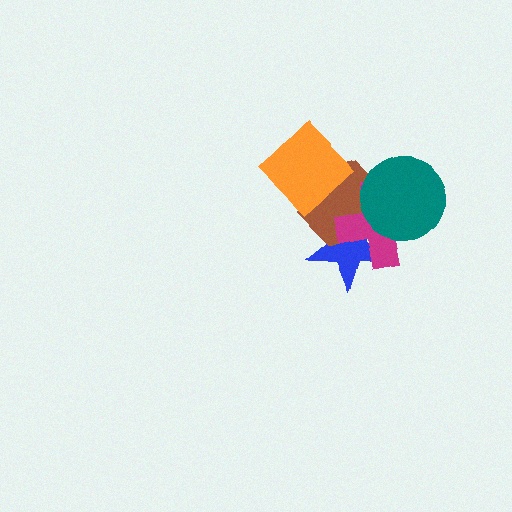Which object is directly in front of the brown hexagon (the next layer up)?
The orange diamond is directly in front of the brown hexagon.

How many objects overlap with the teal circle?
3 objects overlap with the teal circle.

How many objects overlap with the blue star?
3 objects overlap with the blue star.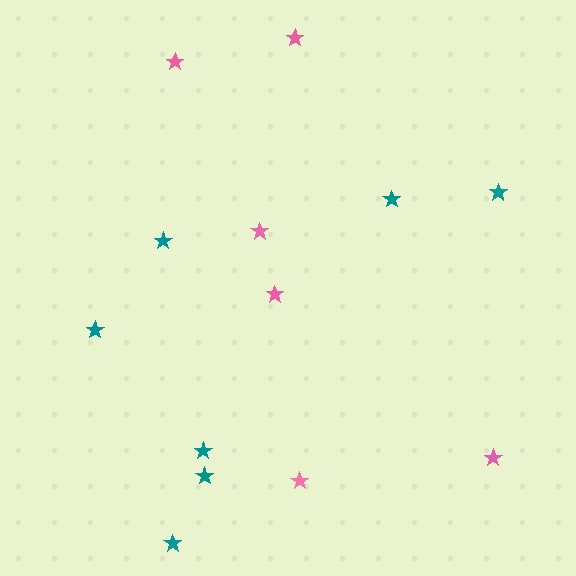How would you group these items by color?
There are 2 groups: one group of teal stars (7) and one group of pink stars (6).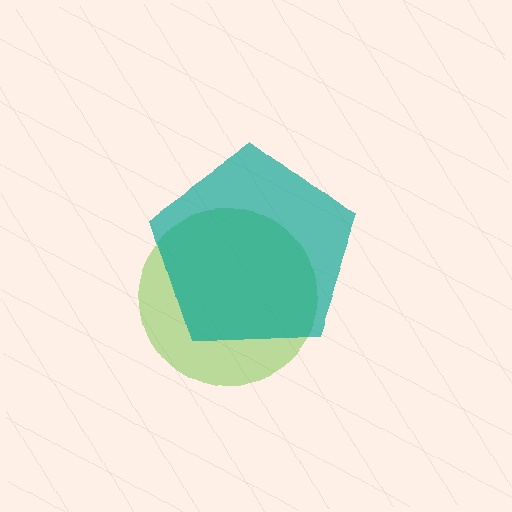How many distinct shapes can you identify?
There are 2 distinct shapes: a lime circle, a teal pentagon.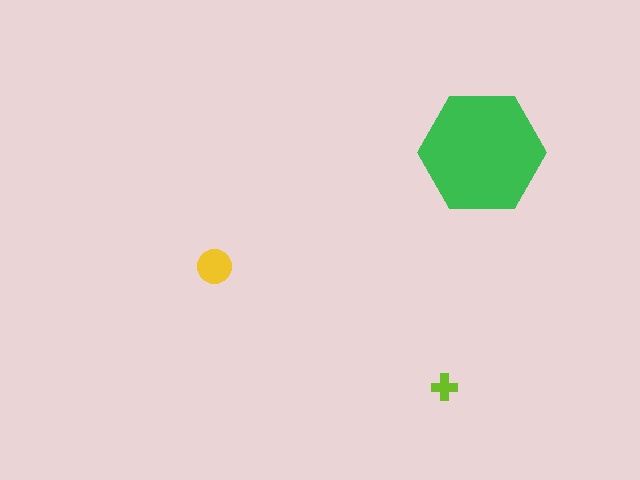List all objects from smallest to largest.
The lime cross, the yellow circle, the green hexagon.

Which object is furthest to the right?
The green hexagon is rightmost.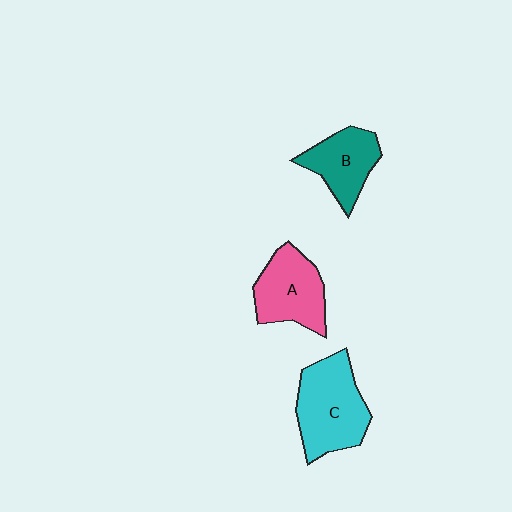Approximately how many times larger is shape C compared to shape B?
Approximately 1.4 times.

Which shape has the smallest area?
Shape B (teal).